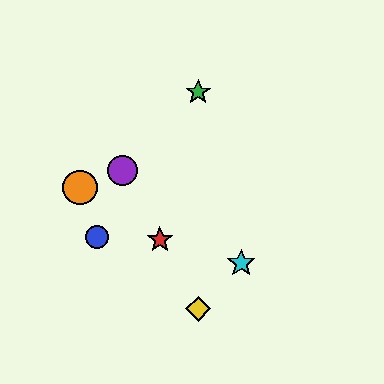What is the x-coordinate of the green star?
The green star is at x≈198.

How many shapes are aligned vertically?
2 shapes (the green star, the yellow diamond) are aligned vertically.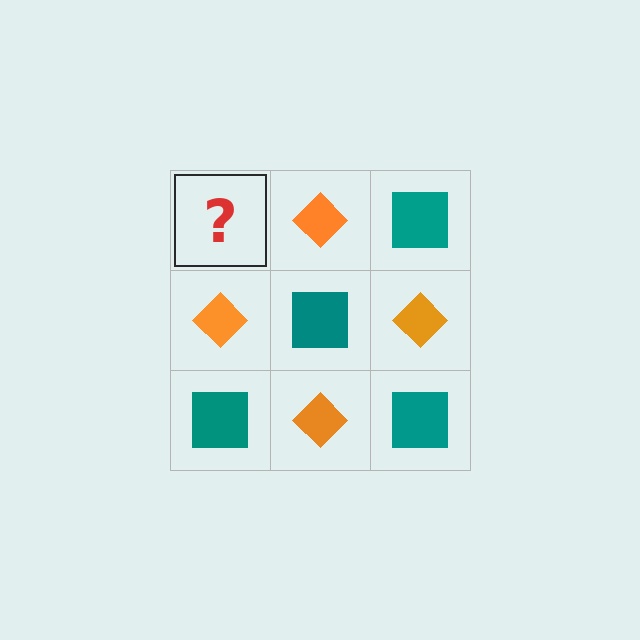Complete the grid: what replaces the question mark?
The question mark should be replaced with a teal square.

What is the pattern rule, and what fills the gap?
The rule is that it alternates teal square and orange diamond in a checkerboard pattern. The gap should be filled with a teal square.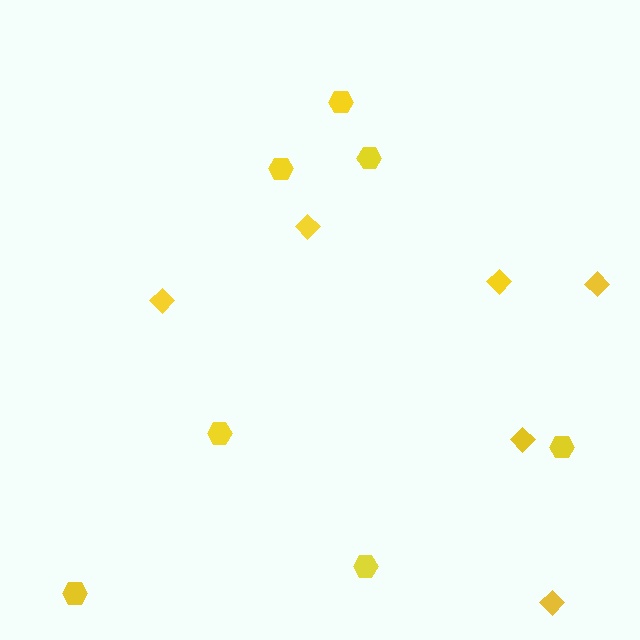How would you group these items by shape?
There are 2 groups: one group of diamonds (6) and one group of hexagons (7).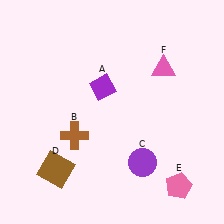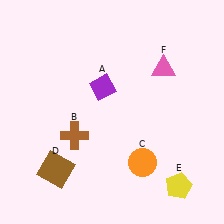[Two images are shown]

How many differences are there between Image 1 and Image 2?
There are 2 differences between the two images.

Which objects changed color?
C changed from purple to orange. E changed from pink to yellow.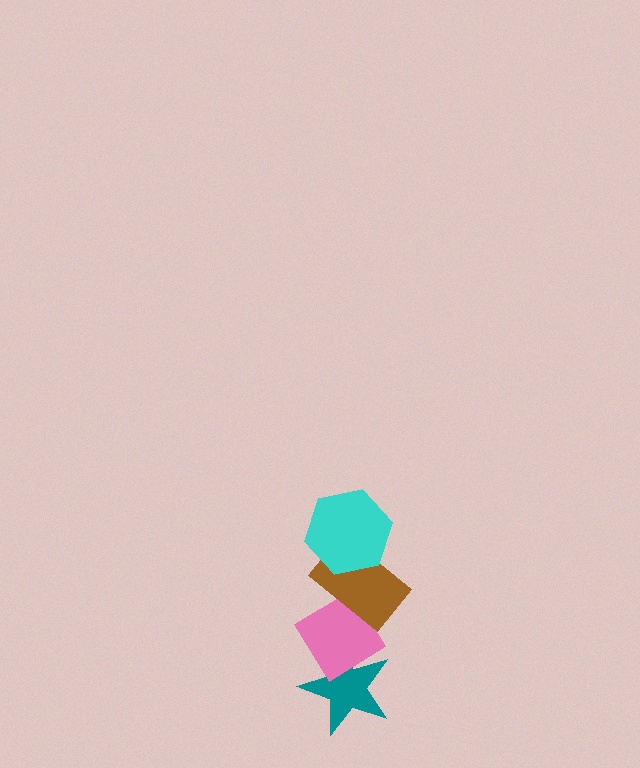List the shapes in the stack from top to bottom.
From top to bottom: the cyan hexagon, the brown rectangle, the pink diamond, the teal star.